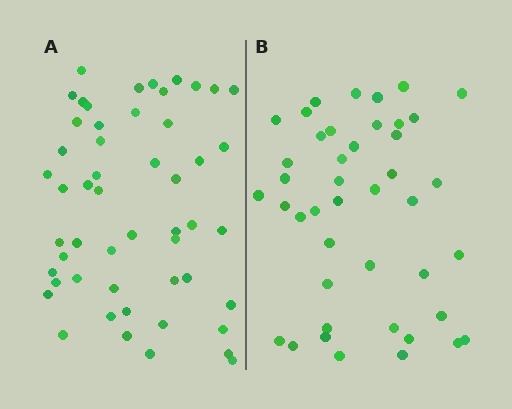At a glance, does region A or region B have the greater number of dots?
Region A (the left region) has more dots.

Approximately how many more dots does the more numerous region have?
Region A has roughly 8 or so more dots than region B.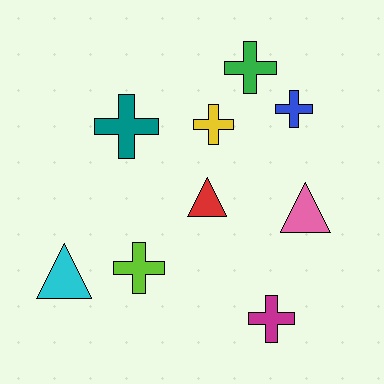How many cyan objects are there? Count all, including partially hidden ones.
There is 1 cyan object.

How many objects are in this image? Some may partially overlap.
There are 9 objects.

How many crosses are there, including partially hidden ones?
There are 6 crosses.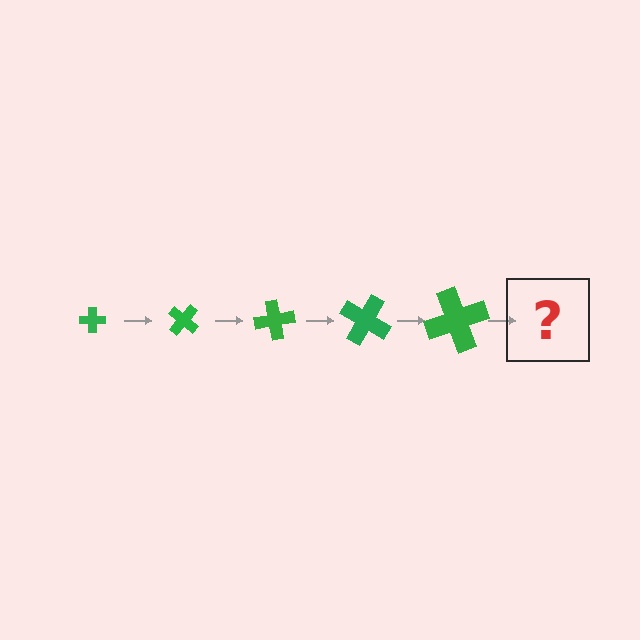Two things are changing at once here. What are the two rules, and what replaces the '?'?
The two rules are that the cross grows larger each step and it rotates 40 degrees each step. The '?' should be a cross, larger than the previous one and rotated 200 degrees from the start.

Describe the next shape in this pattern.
It should be a cross, larger than the previous one and rotated 200 degrees from the start.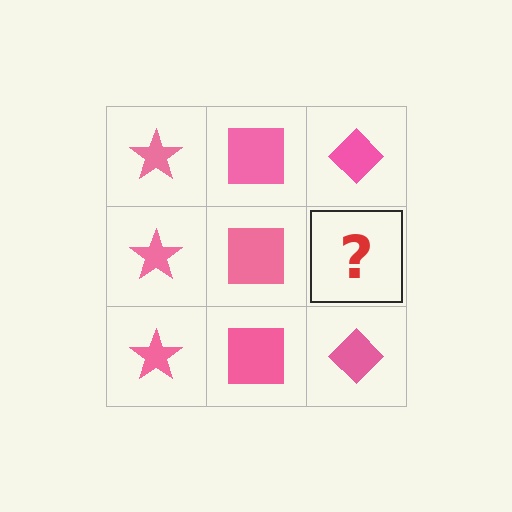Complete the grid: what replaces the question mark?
The question mark should be replaced with a pink diamond.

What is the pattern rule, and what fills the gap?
The rule is that each column has a consistent shape. The gap should be filled with a pink diamond.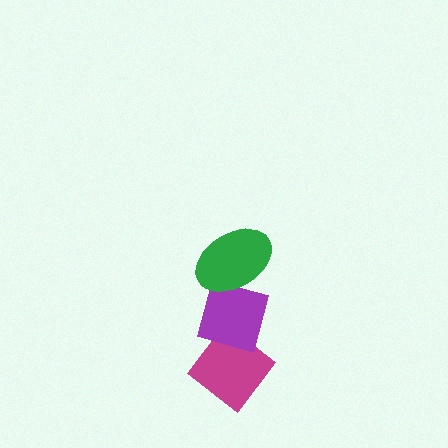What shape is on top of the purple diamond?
The green ellipse is on top of the purple diamond.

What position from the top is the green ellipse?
The green ellipse is 1st from the top.